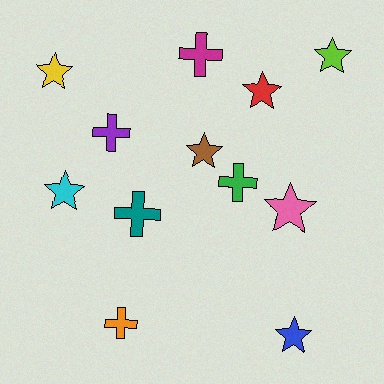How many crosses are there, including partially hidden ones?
There are 5 crosses.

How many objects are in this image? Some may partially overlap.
There are 12 objects.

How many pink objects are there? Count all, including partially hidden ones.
There is 1 pink object.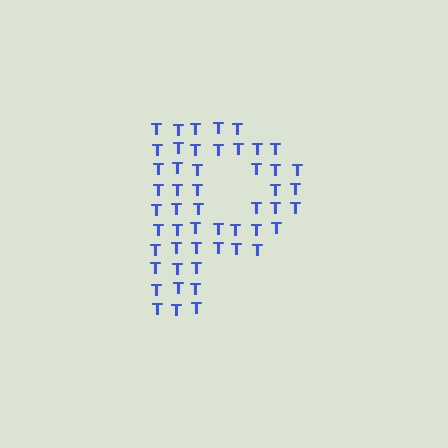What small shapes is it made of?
It is made of small letter T's.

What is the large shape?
The large shape is the letter P.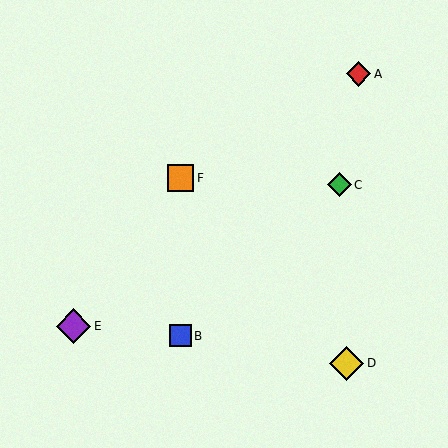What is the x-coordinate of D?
Object D is at x≈347.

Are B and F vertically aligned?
Yes, both are at x≈181.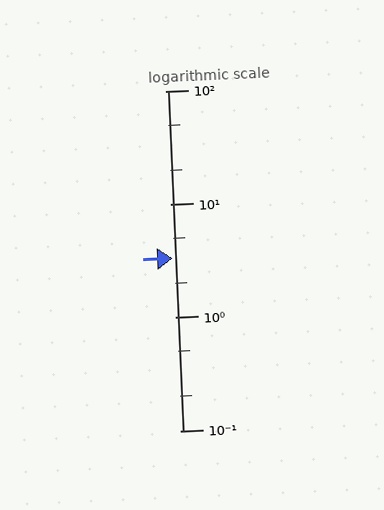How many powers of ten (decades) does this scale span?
The scale spans 3 decades, from 0.1 to 100.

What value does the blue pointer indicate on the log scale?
The pointer indicates approximately 3.3.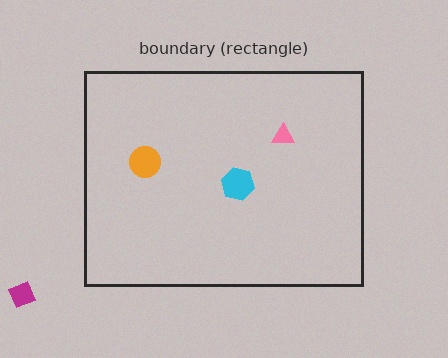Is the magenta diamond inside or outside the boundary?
Outside.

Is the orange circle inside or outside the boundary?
Inside.